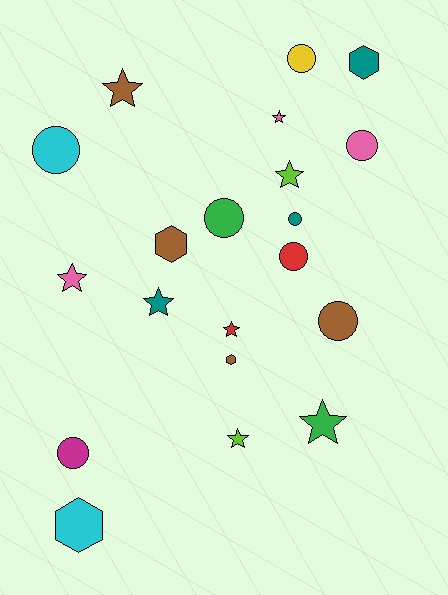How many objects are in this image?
There are 20 objects.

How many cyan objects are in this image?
There are 2 cyan objects.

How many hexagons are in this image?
There are 4 hexagons.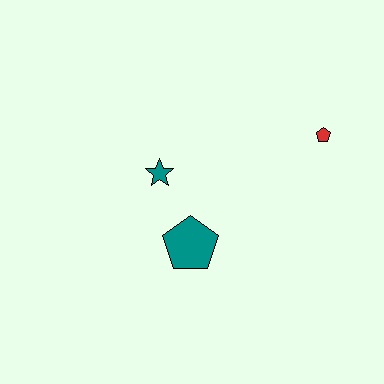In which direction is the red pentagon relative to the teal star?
The red pentagon is to the right of the teal star.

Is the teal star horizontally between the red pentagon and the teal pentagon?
No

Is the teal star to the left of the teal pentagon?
Yes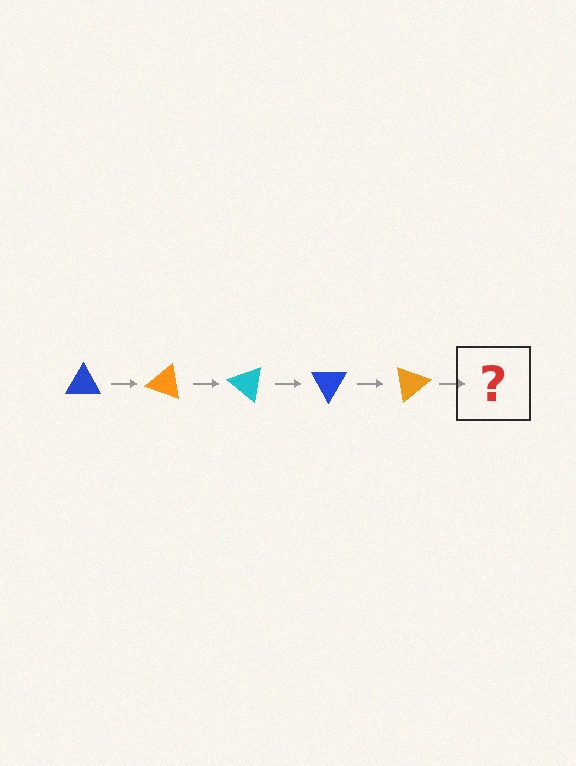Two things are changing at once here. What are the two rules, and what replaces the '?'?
The two rules are that it rotates 20 degrees each step and the color cycles through blue, orange, and cyan. The '?' should be a cyan triangle, rotated 100 degrees from the start.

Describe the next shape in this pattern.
It should be a cyan triangle, rotated 100 degrees from the start.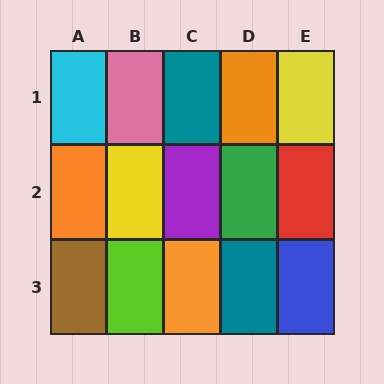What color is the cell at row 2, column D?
Green.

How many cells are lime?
1 cell is lime.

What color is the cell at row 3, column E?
Blue.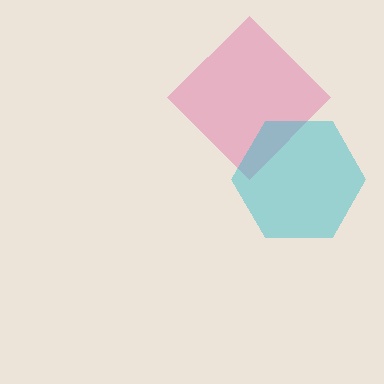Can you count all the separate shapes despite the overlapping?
Yes, there are 2 separate shapes.